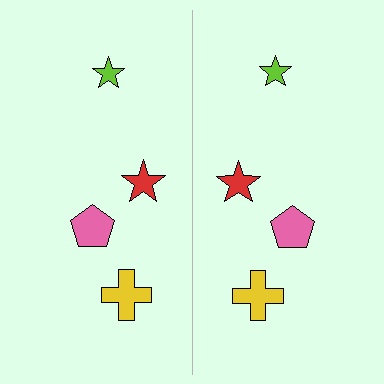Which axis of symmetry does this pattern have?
The pattern has a vertical axis of symmetry running through the center of the image.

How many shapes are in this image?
There are 8 shapes in this image.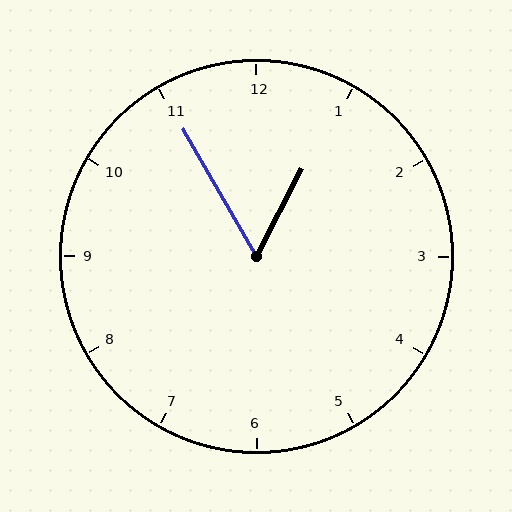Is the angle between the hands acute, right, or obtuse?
It is acute.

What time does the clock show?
12:55.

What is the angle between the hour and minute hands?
Approximately 58 degrees.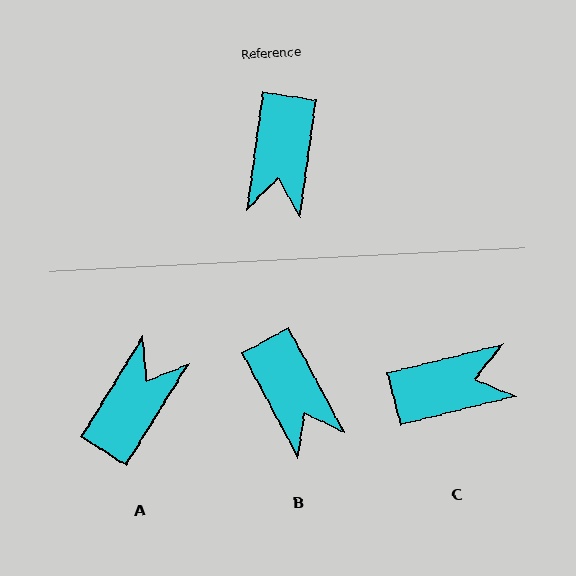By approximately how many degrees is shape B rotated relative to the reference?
Approximately 36 degrees counter-clockwise.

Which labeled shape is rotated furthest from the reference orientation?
A, about 156 degrees away.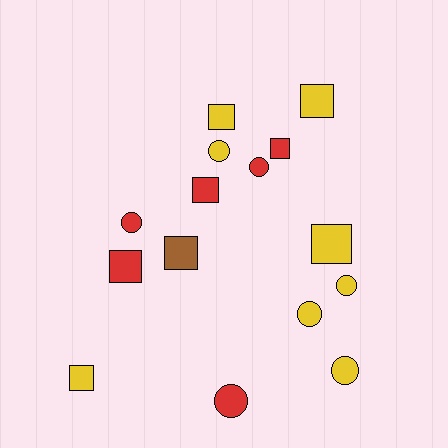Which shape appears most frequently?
Square, with 8 objects.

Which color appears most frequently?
Yellow, with 8 objects.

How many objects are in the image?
There are 15 objects.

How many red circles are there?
There are 3 red circles.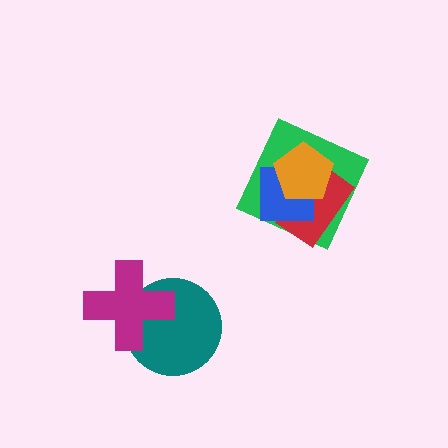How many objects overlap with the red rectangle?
3 objects overlap with the red rectangle.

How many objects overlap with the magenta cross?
1 object overlaps with the magenta cross.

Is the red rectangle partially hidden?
Yes, it is partially covered by another shape.